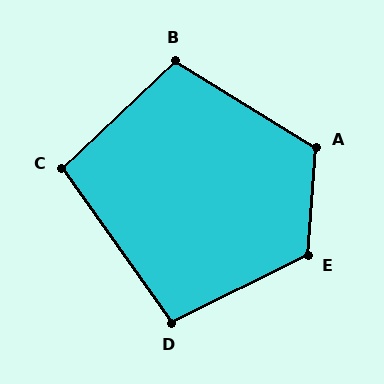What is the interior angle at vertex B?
Approximately 105 degrees (obtuse).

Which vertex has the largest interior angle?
E, at approximately 121 degrees.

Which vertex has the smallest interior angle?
C, at approximately 98 degrees.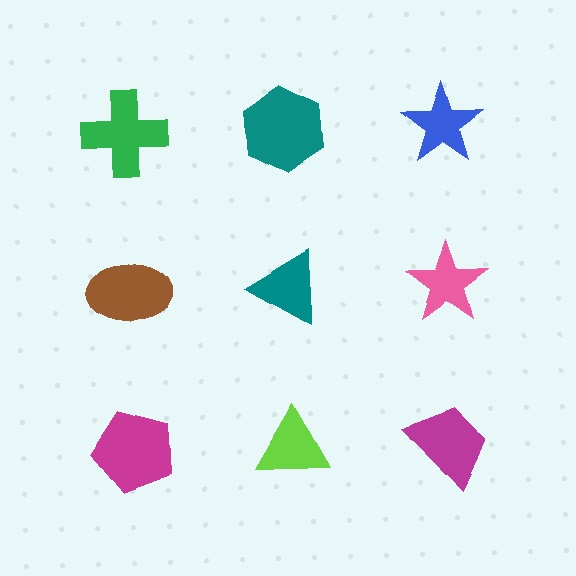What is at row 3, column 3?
A magenta trapezoid.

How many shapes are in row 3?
3 shapes.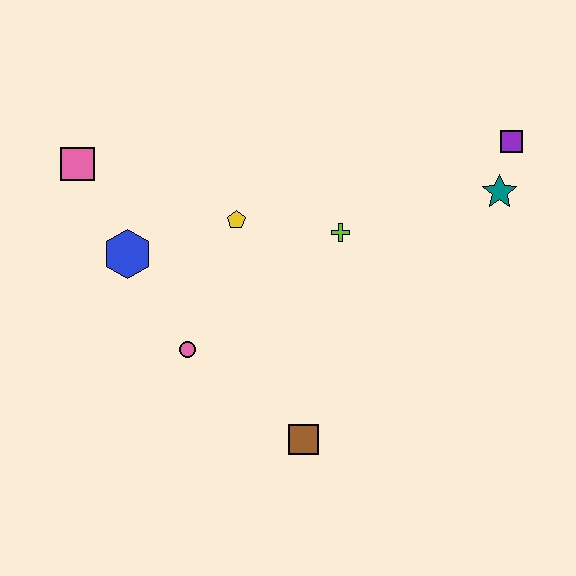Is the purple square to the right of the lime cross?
Yes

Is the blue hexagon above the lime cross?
No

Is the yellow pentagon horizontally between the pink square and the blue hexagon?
No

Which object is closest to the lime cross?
The yellow pentagon is closest to the lime cross.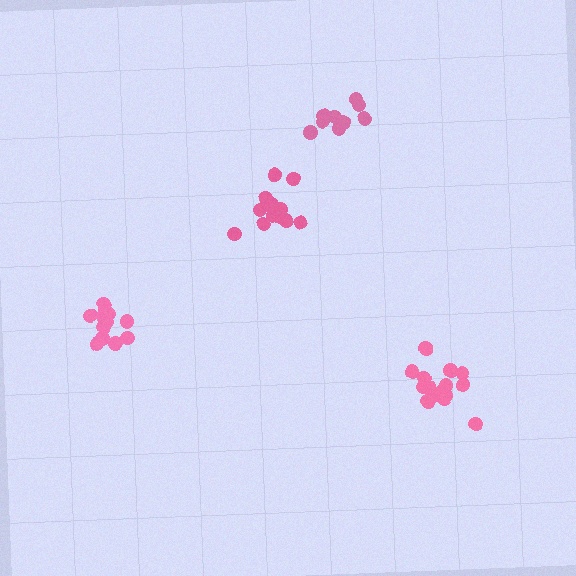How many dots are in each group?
Group 1: 10 dots, Group 2: 12 dots, Group 3: 16 dots, Group 4: 12 dots (50 total).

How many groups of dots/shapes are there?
There are 4 groups.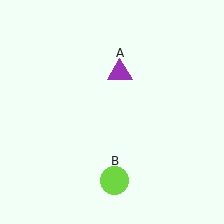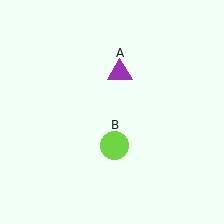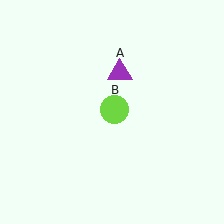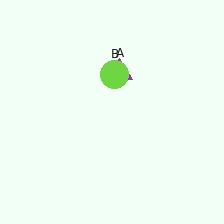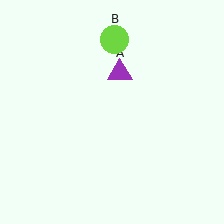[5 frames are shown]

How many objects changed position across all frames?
1 object changed position: lime circle (object B).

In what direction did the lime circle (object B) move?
The lime circle (object B) moved up.